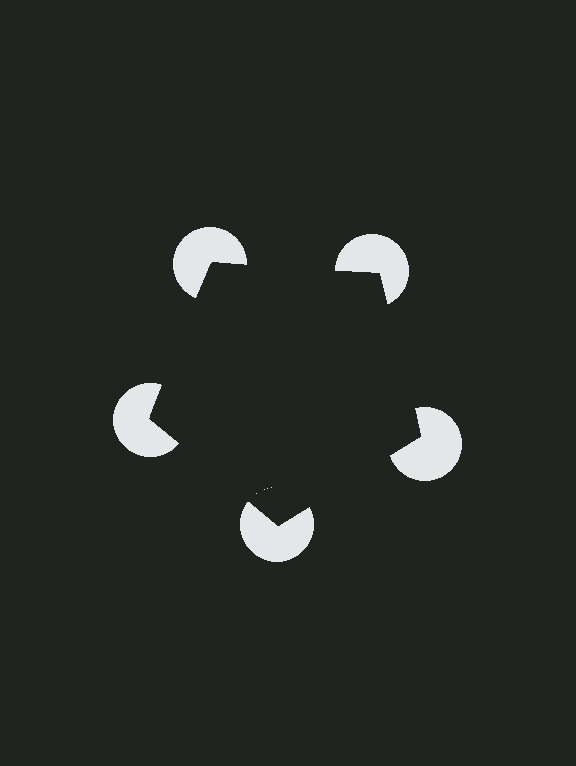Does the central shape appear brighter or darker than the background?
It typically appears slightly darker than the background, even though no actual brightness change is drawn.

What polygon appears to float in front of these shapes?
An illusory pentagon — its edges are inferred from the aligned wedge cuts in the pac-man discs, not physically drawn.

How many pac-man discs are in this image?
There are 5 — one at each vertex of the illusory pentagon.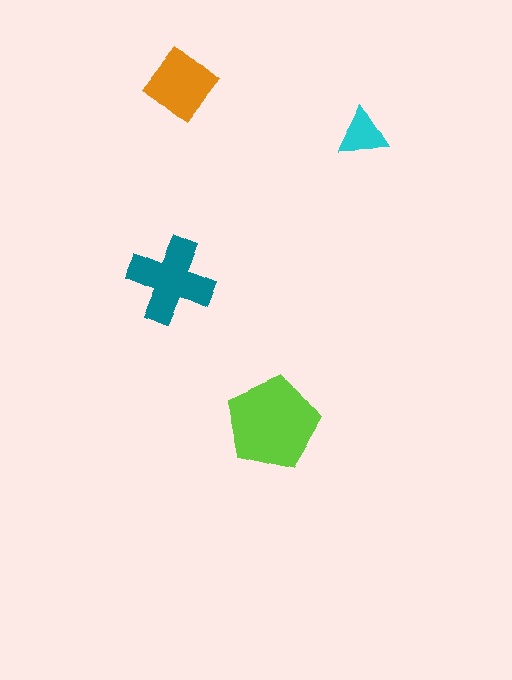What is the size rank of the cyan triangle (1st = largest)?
4th.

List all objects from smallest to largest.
The cyan triangle, the orange diamond, the teal cross, the lime pentagon.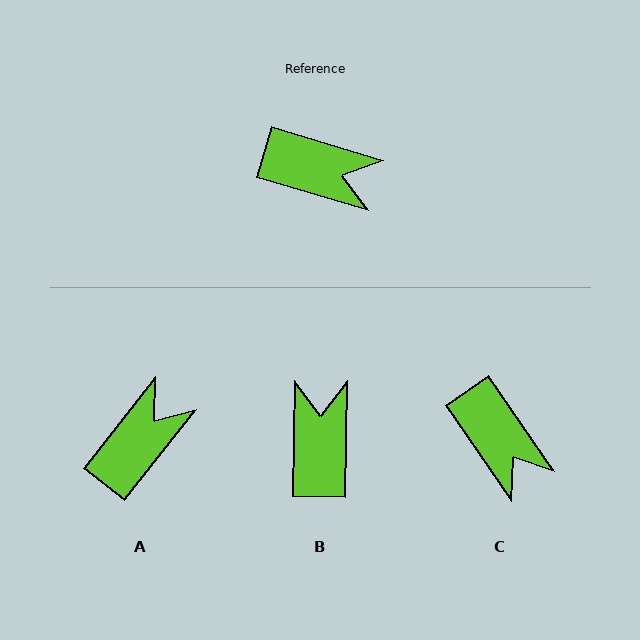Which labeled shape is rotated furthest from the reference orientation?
B, about 106 degrees away.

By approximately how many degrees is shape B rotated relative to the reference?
Approximately 106 degrees counter-clockwise.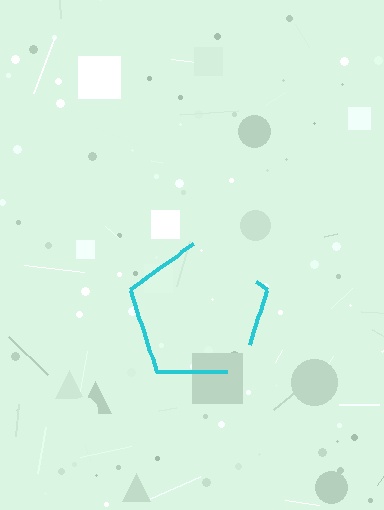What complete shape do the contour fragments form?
The contour fragments form a pentagon.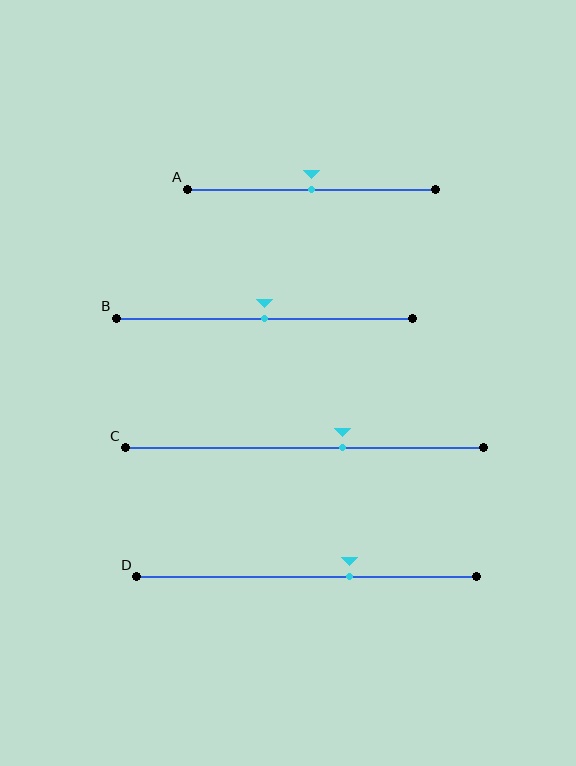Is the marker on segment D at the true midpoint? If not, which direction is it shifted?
No, the marker on segment D is shifted to the right by about 13% of the segment length.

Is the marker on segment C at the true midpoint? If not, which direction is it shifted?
No, the marker on segment C is shifted to the right by about 11% of the segment length.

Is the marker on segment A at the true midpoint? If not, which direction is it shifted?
Yes, the marker on segment A is at the true midpoint.